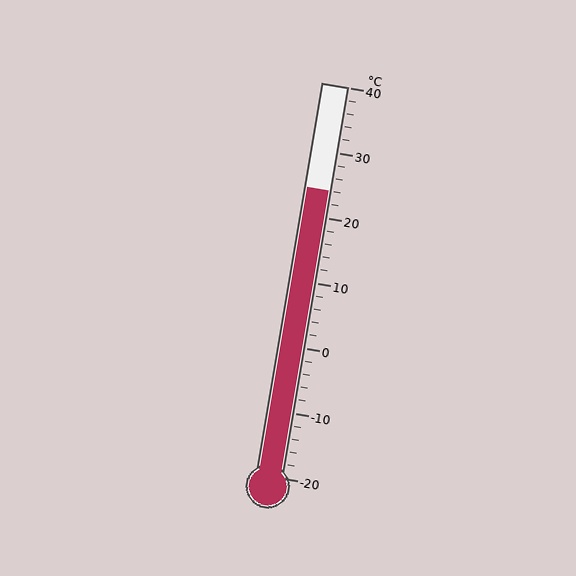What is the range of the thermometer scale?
The thermometer scale ranges from -20°C to 40°C.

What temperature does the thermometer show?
The thermometer shows approximately 24°C.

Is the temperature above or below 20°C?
The temperature is above 20°C.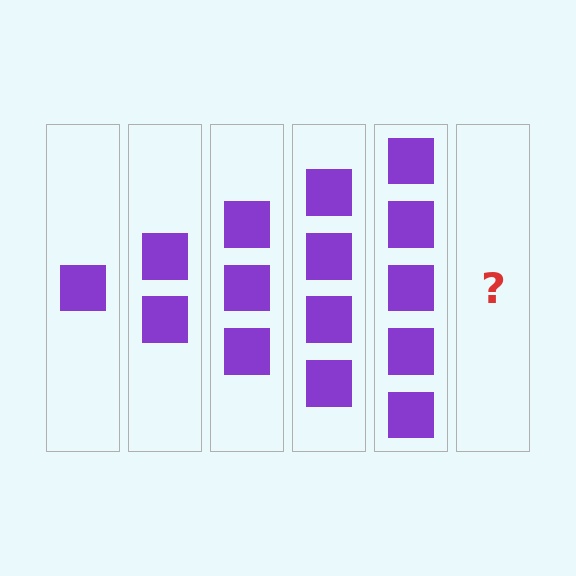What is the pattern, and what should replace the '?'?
The pattern is that each step adds one more square. The '?' should be 6 squares.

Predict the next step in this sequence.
The next step is 6 squares.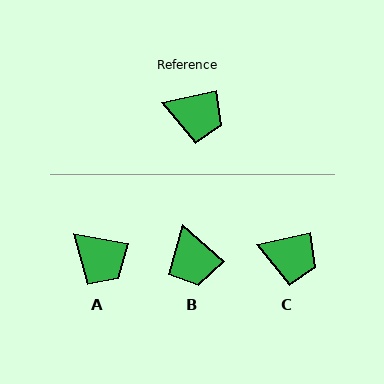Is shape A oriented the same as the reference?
No, it is off by about 24 degrees.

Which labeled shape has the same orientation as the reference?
C.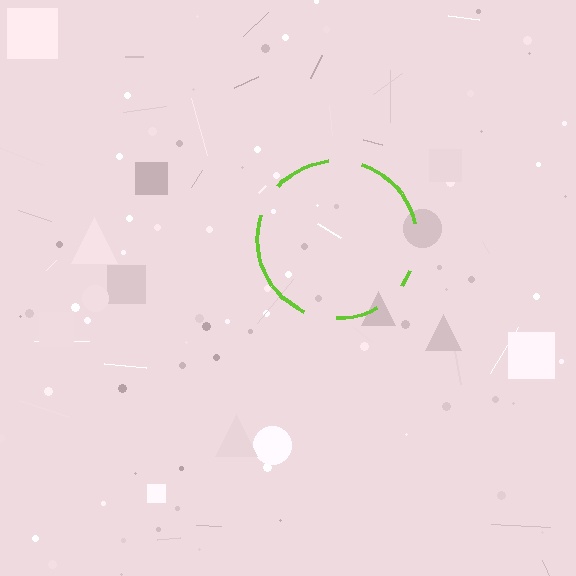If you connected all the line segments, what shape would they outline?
They would outline a circle.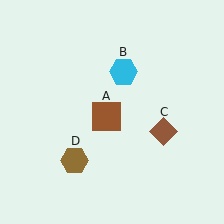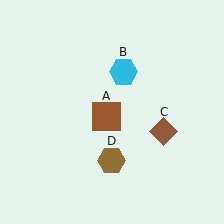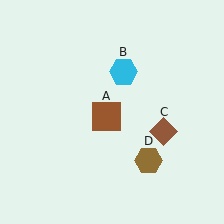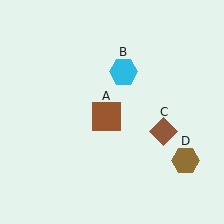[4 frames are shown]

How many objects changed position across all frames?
1 object changed position: brown hexagon (object D).